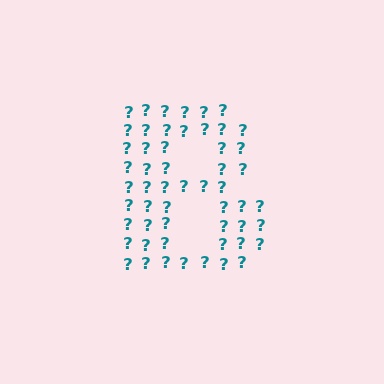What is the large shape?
The large shape is the letter B.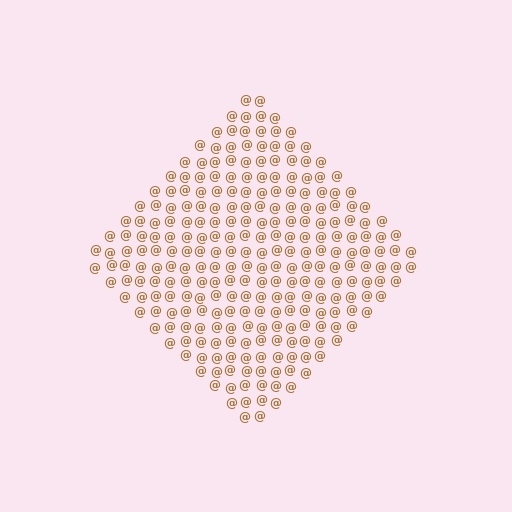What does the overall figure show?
The overall figure shows a diamond.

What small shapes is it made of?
It is made of small at signs.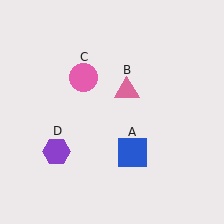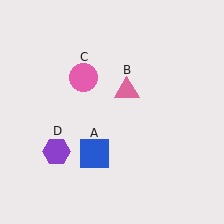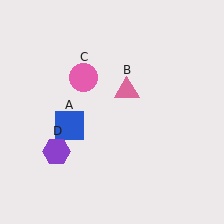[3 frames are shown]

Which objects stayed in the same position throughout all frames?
Pink triangle (object B) and pink circle (object C) and purple hexagon (object D) remained stationary.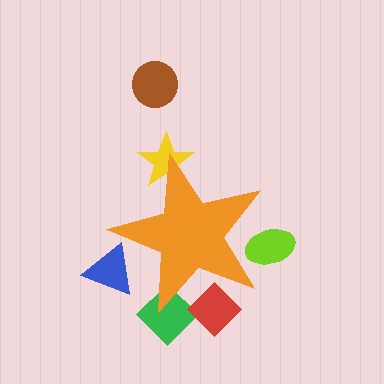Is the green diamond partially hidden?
Yes, the green diamond is partially hidden behind the orange star.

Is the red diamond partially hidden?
Yes, the red diamond is partially hidden behind the orange star.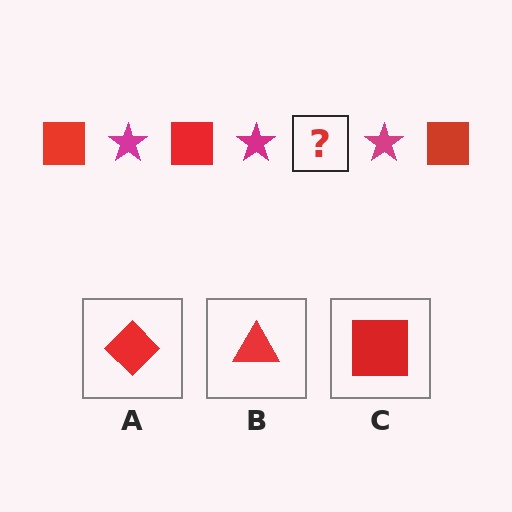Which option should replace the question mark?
Option C.